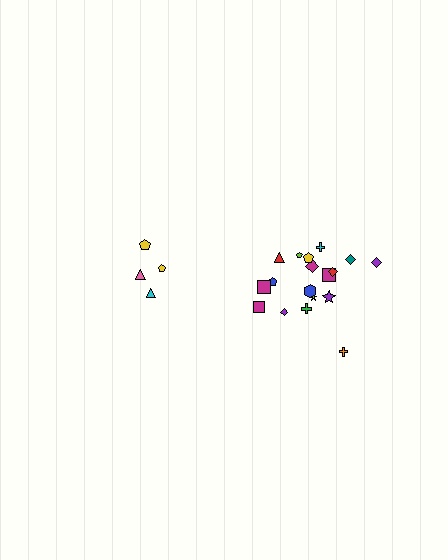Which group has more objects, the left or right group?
The right group.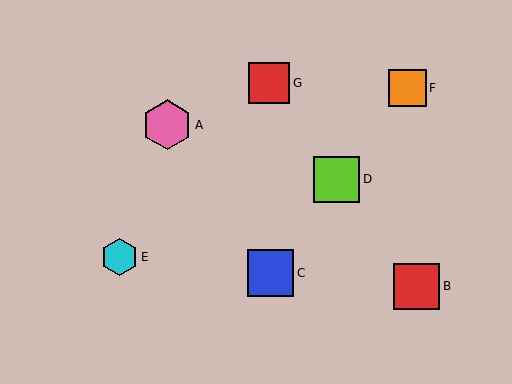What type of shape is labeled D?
Shape D is a lime square.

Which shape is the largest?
The pink hexagon (labeled A) is the largest.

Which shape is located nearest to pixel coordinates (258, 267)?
The blue square (labeled C) at (270, 273) is nearest to that location.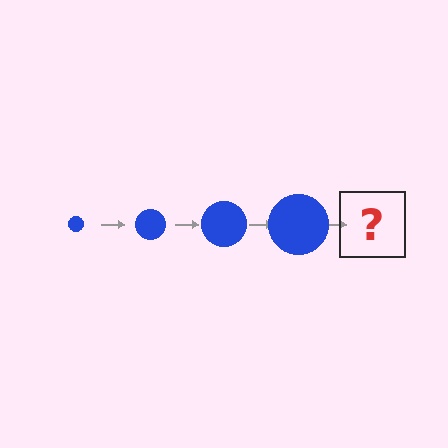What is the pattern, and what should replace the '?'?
The pattern is that the circle gets progressively larger each step. The '?' should be a blue circle, larger than the previous one.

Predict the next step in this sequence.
The next step is a blue circle, larger than the previous one.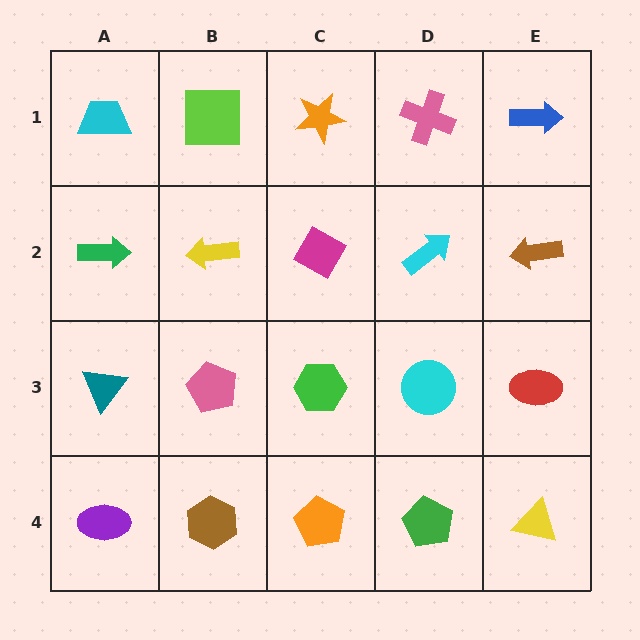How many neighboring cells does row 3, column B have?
4.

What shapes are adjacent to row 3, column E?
A brown arrow (row 2, column E), a yellow triangle (row 4, column E), a cyan circle (row 3, column D).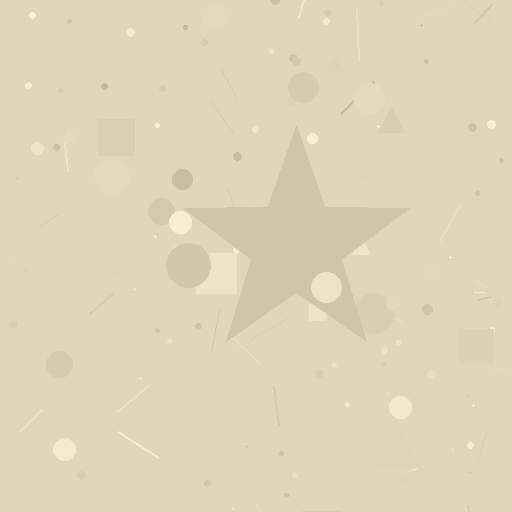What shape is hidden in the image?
A star is hidden in the image.